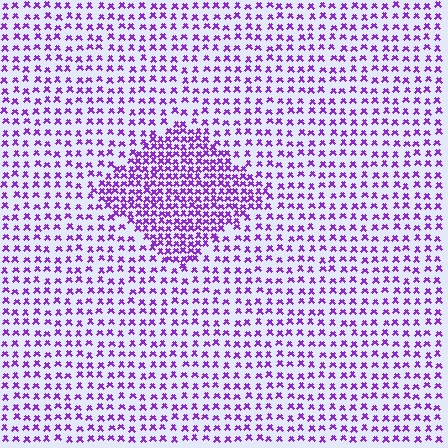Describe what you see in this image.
The image contains small purple elements arranged at two different densities. A diamond-shaped region is visible where the elements are more densely packed than the surrounding area.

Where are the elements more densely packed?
The elements are more densely packed inside the diamond boundary.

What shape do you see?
I see a diamond.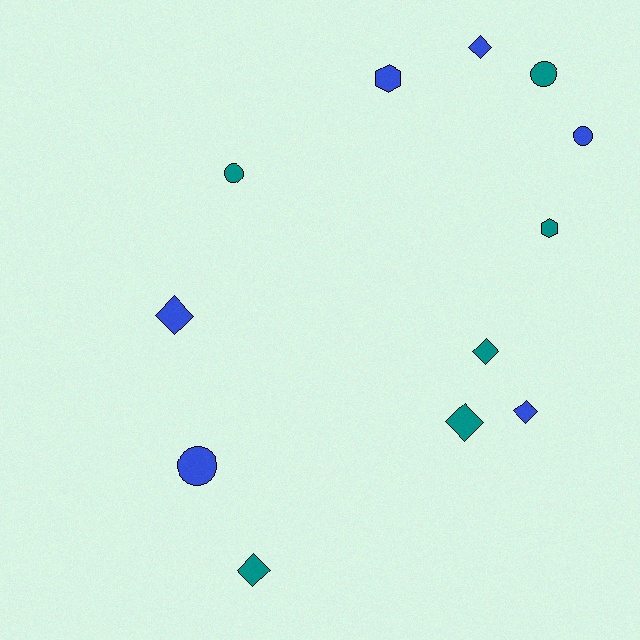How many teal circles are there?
There are 2 teal circles.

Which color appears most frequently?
Blue, with 6 objects.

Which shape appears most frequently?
Diamond, with 6 objects.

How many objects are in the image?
There are 12 objects.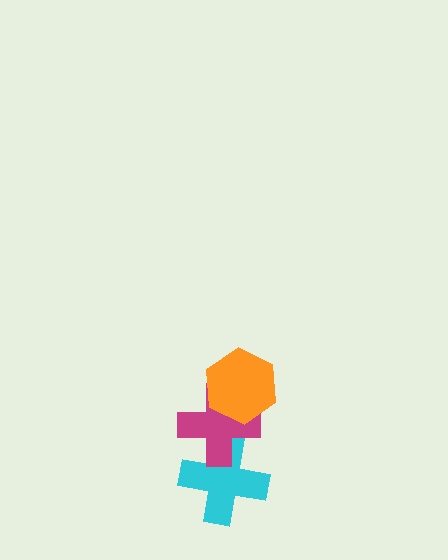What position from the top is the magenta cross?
The magenta cross is 2nd from the top.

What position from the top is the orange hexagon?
The orange hexagon is 1st from the top.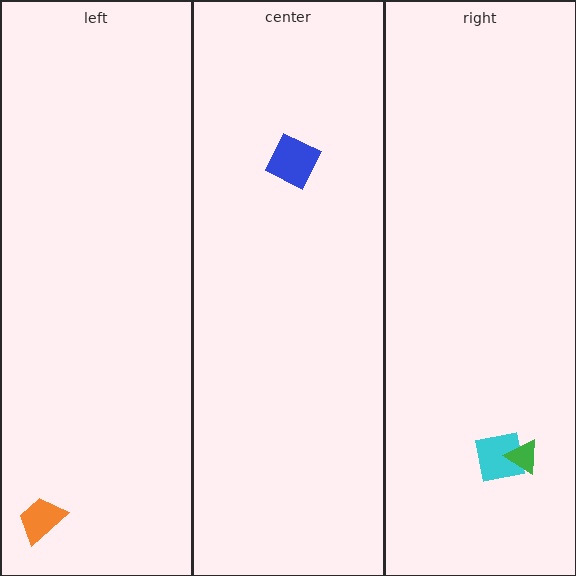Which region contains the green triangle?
The right region.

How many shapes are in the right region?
2.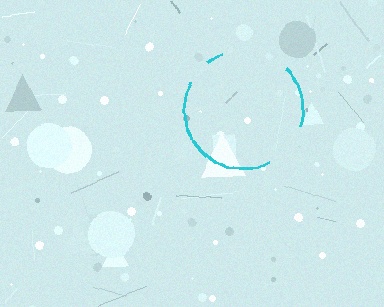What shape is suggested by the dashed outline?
The dashed outline suggests a circle.